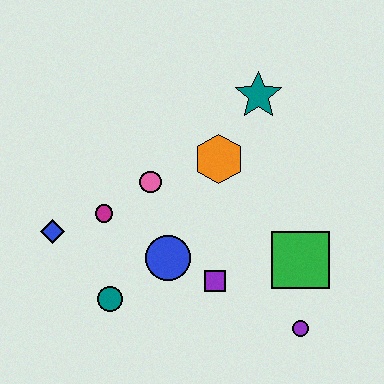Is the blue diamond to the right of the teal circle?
No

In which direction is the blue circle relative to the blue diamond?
The blue circle is to the right of the blue diamond.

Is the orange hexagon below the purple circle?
No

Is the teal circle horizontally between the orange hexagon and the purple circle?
No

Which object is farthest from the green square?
The blue diamond is farthest from the green square.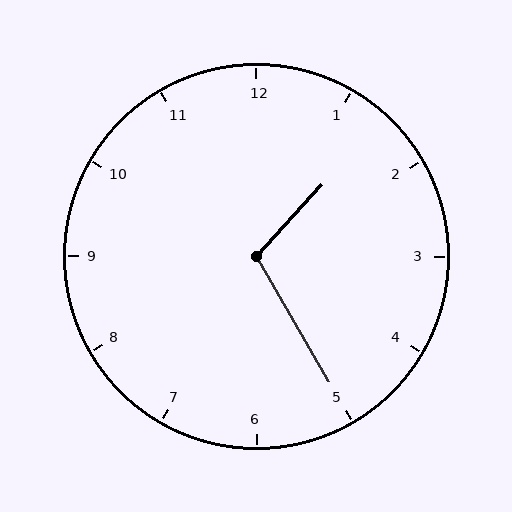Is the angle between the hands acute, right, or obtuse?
It is obtuse.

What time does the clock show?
1:25.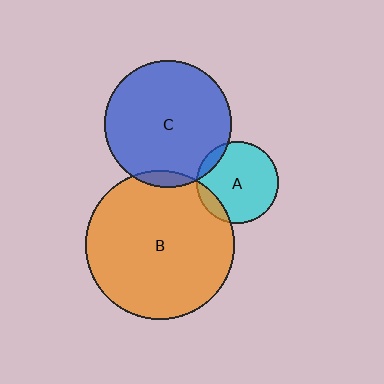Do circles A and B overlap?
Yes.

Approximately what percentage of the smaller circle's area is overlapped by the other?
Approximately 10%.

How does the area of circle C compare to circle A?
Approximately 2.4 times.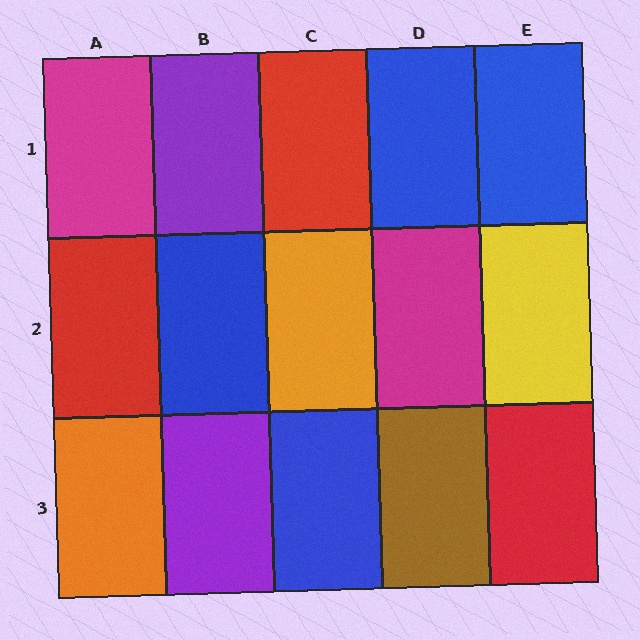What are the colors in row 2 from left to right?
Red, blue, orange, magenta, yellow.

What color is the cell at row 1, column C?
Red.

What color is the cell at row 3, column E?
Red.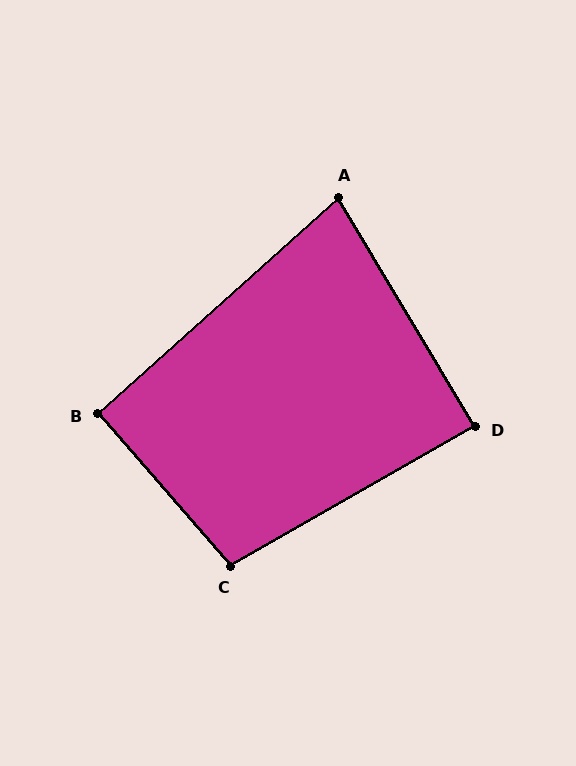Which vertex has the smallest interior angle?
A, at approximately 79 degrees.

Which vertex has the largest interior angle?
C, at approximately 101 degrees.